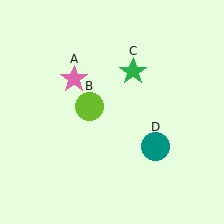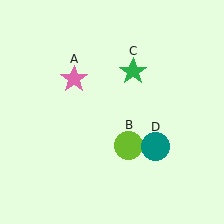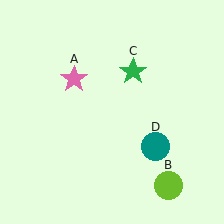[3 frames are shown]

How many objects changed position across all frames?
1 object changed position: lime circle (object B).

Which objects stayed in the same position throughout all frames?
Pink star (object A) and green star (object C) and teal circle (object D) remained stationary.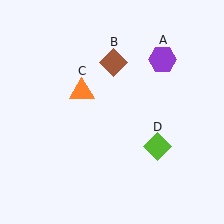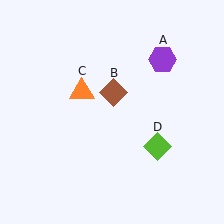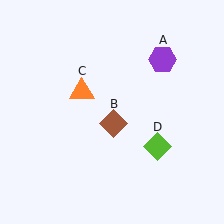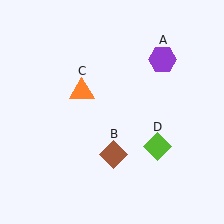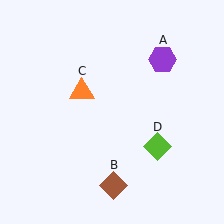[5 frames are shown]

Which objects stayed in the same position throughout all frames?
Purple hexagon (object A) and orange triangle (object C) and lime diamond (object D) remained stationary.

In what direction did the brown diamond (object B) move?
The brown diamond (object B) moved down.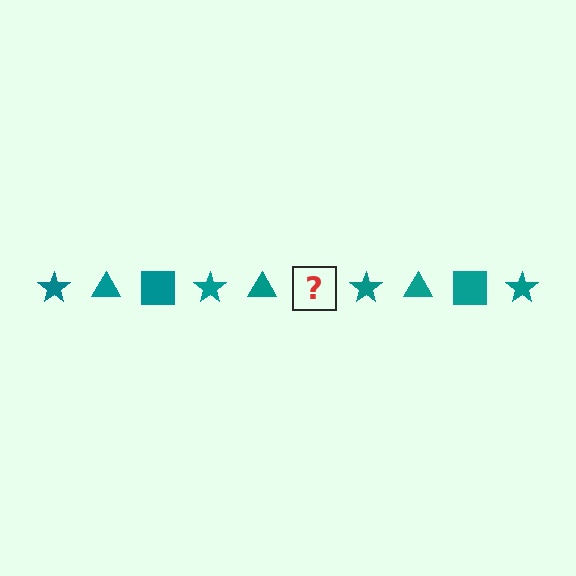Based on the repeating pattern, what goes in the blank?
The blank should be a teal square.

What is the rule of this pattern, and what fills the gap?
The rule is that the pattern cycles through star, triangle, square shapes in teal. The gap should be filled with a teal square.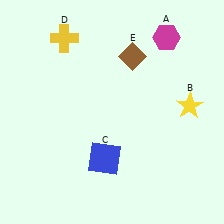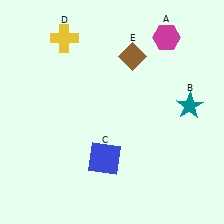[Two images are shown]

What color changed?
The star (B) changed from yellow in Image 1 to teal in Image 2.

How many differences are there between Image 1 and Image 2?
There is 1 difference between the two images.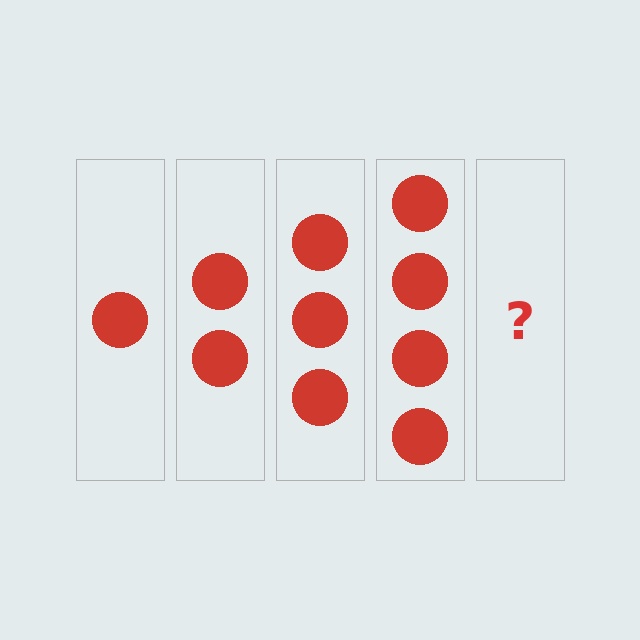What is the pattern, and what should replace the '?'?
The pattern is that each step adds one more circle. The '?' should be 5 circles.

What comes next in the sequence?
The next element should be 5 circles.